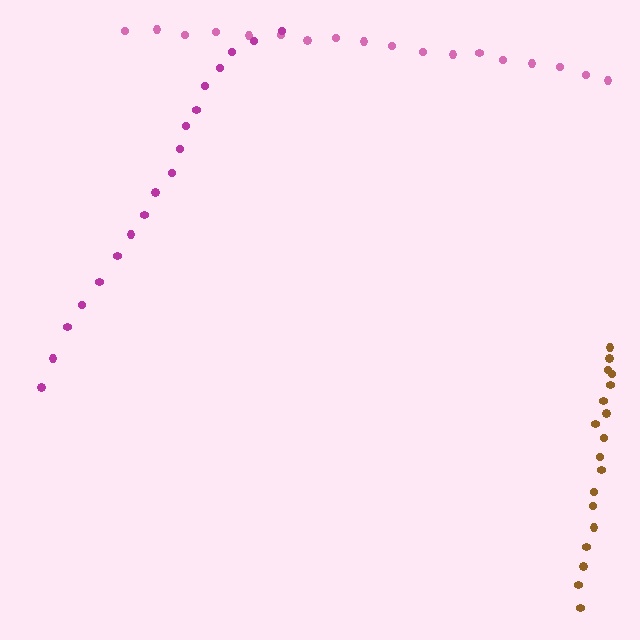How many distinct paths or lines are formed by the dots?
There are 3 distinct paths.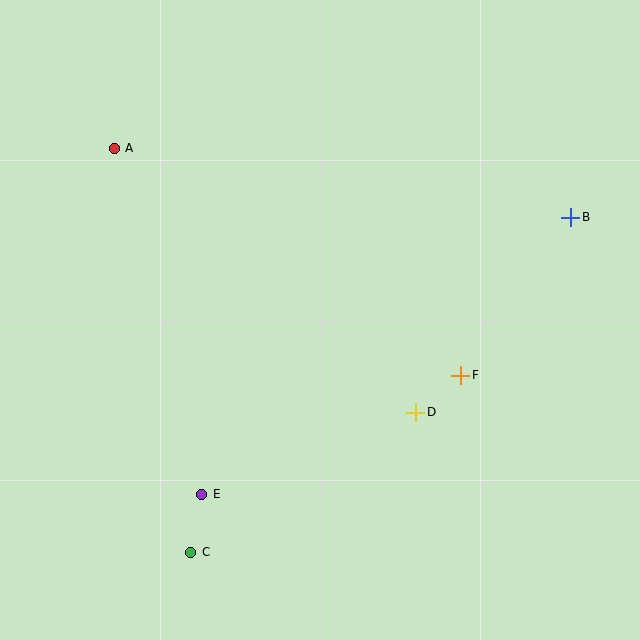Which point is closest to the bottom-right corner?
Point D is closest to the bottom-right corner.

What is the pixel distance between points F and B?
The distance between F and B is 193 pixels.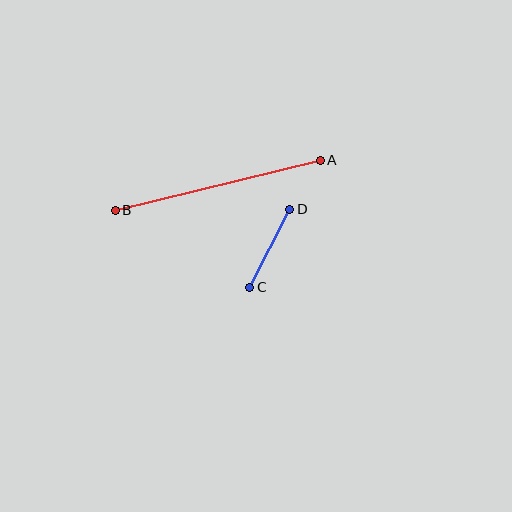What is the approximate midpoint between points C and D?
The midpoint is at approximately (270, 248) pixels.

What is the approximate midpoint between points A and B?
The midpoint is at approximately (218, 185) pixels.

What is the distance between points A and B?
The distance is approximately 211 pixels.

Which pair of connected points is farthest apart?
Points A and B are farthest apart.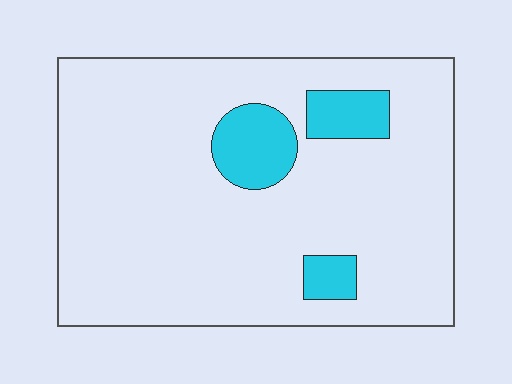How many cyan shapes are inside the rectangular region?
3.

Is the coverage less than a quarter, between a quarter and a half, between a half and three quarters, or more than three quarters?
Less than a quarter.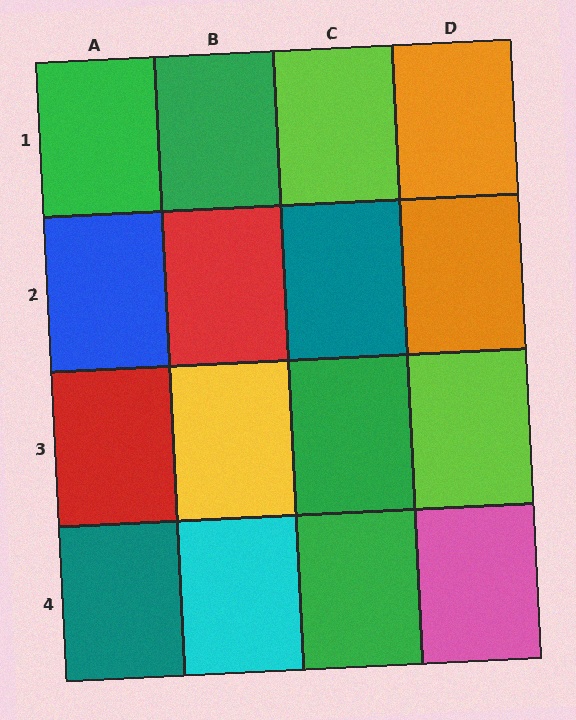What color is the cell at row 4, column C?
Green.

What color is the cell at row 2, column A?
Blue.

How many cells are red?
2 cells are red.